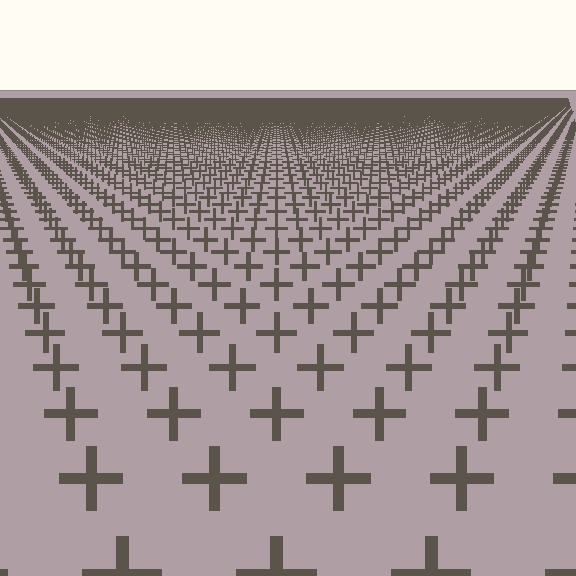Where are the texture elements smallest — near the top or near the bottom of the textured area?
Near the top.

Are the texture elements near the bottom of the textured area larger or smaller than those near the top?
Larger. Near the bottom, elements are closer to the viewer and appear at a bigger on-screen size.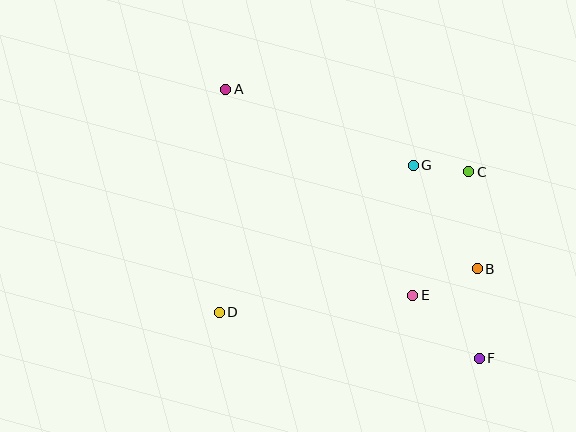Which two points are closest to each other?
Points C and G are closest to each other.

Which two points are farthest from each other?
Points A and F are farthest from each other.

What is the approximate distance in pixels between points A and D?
The distance between A and D is approximately 223 pixels.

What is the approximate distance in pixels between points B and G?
The distance between B and G is approximately 122 pixels.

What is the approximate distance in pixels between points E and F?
The distance between E and F is approximately 91 pixels.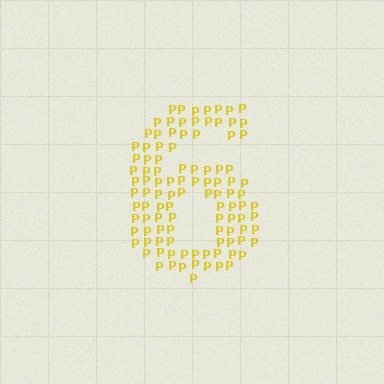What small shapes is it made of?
It is made of small letter P's.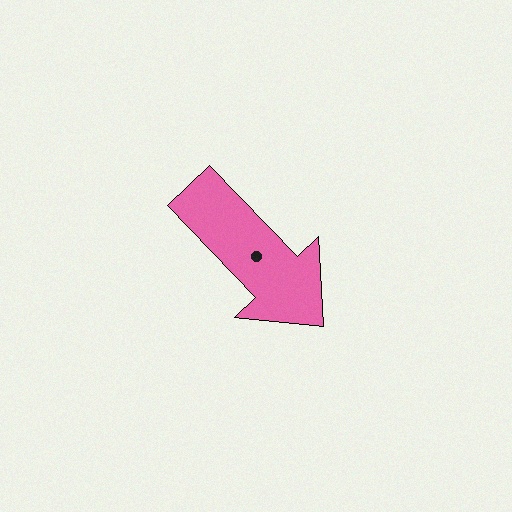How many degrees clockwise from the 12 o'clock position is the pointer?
Approximately 136 degrees.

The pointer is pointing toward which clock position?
Roughly 5 o'clock.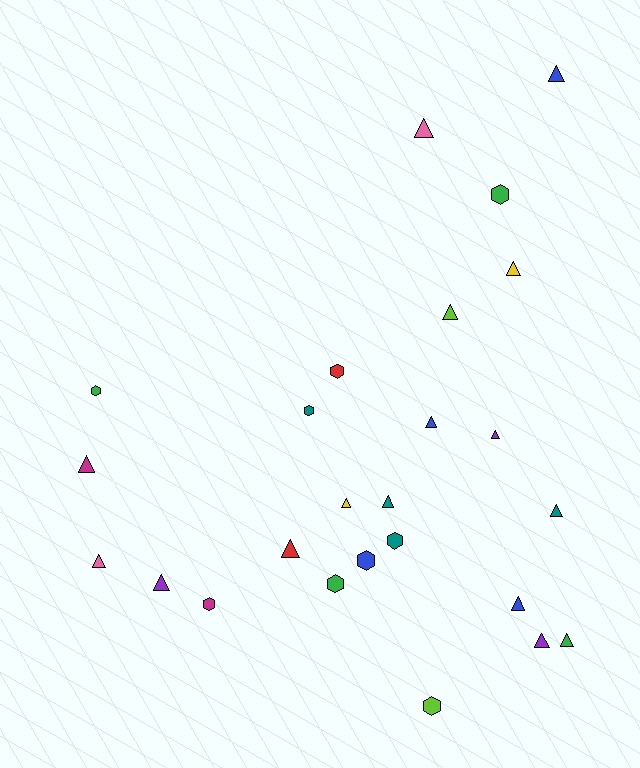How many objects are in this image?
There are 25 objects.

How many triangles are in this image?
There are 16 triangles.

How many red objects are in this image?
There are 2 red objects.